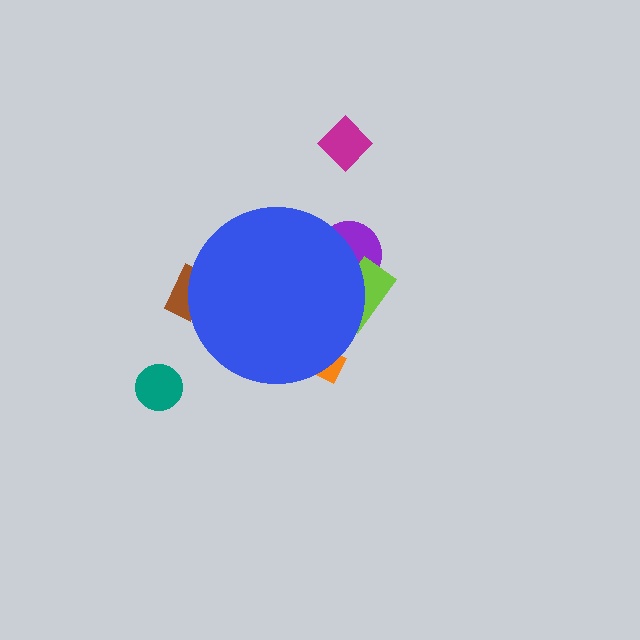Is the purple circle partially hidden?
Yes, the purple circle is partially hidden behind the blue circle.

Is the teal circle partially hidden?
No, the teal circle is fully visible.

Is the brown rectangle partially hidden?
Yes, the brown rectangle is partially hidden behind the blue circle.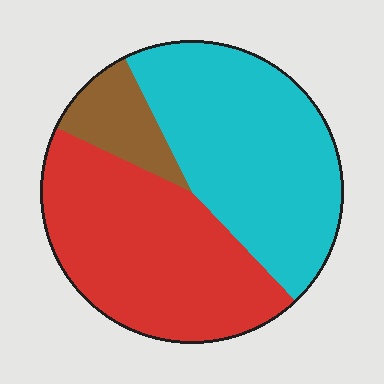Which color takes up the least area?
Brown, at roughly 10%.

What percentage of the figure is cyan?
Cyan takes up between a quarter and a half of the figure.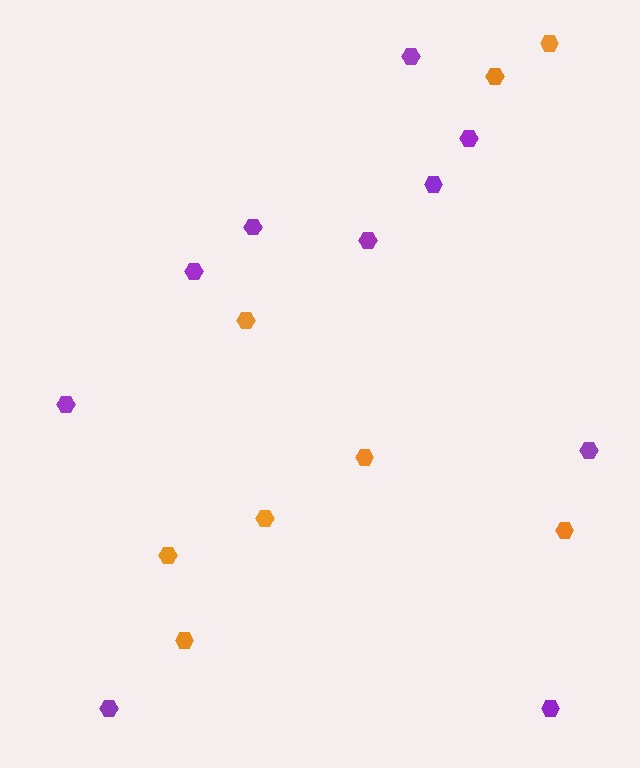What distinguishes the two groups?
There are 2 groups: one group of orange hexagons (8) and one group of purple hexagons (10).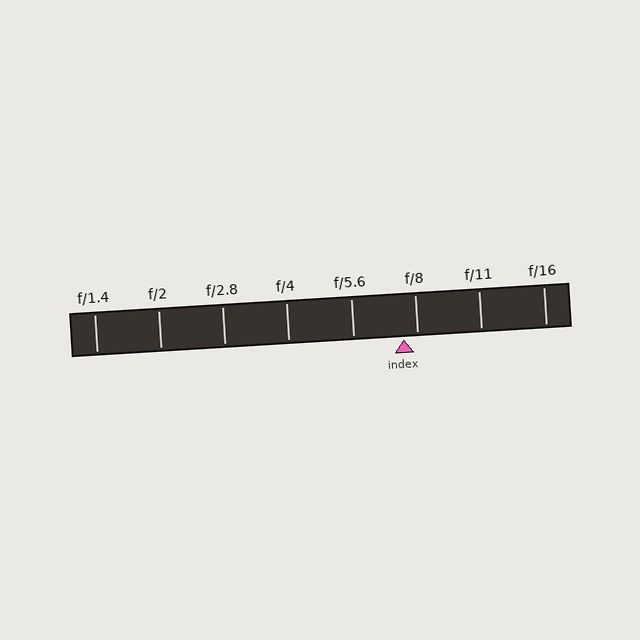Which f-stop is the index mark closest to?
The index mark is closest to f/8.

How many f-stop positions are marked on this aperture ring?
There are 8 f-stop positions marked.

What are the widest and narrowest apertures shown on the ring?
The widest aperture shown is f/1.4 and the narrowest is f/16.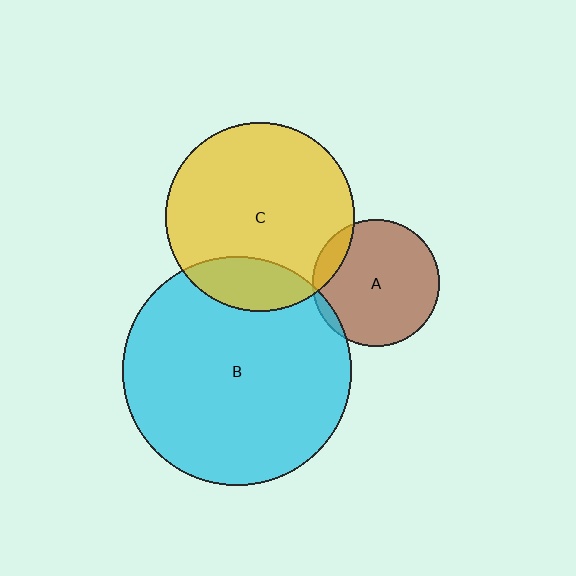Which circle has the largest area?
Circle B (cyan).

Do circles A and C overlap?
Yes.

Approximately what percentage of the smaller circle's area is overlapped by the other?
Approximately 10%.